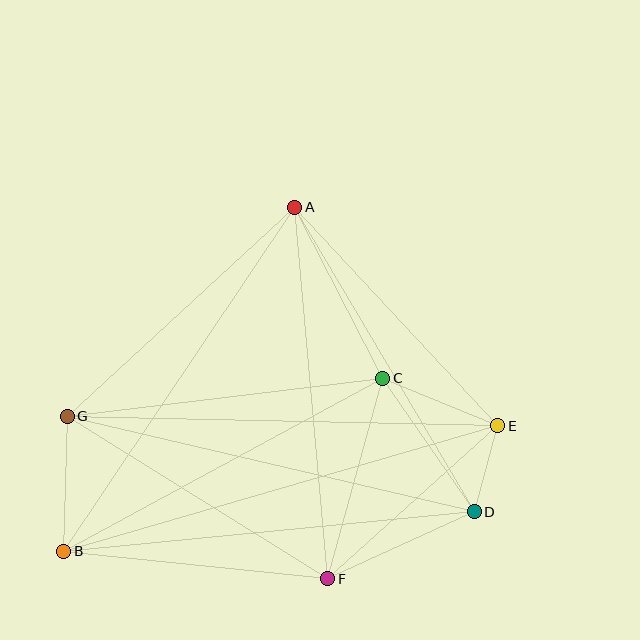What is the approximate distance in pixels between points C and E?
The distance between C and E is approximately 124 pixels.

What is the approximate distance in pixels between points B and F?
The distance between B and F is approximately 266 pixels.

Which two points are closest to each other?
Points D and E are closest to each other.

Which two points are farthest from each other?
Points B and E are farthest from each other.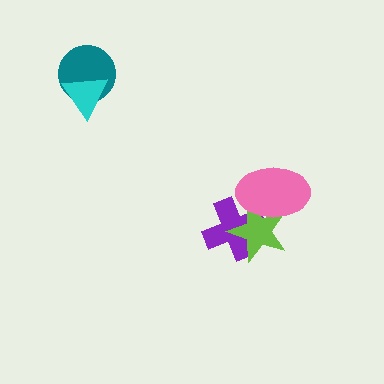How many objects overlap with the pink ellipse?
2 objects overlap with the pink ellipse.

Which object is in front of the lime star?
The pink ellipse is in front of the lime star.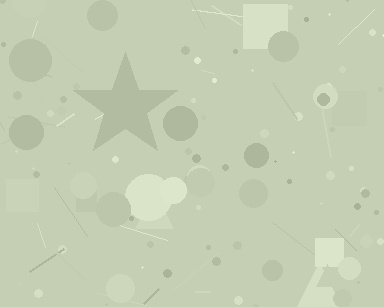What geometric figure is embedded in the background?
A star is embedded in the background.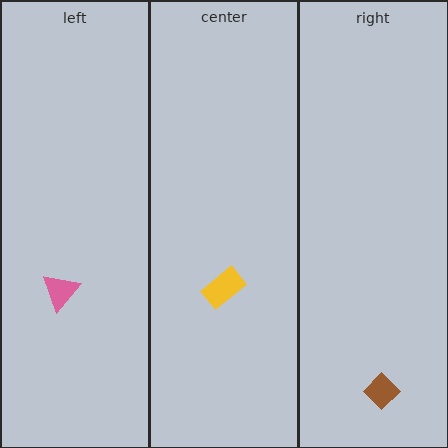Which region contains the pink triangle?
The left region.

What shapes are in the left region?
The pink triangle.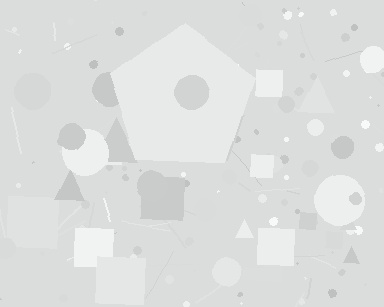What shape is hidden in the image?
A pentagon is hidden in the image.